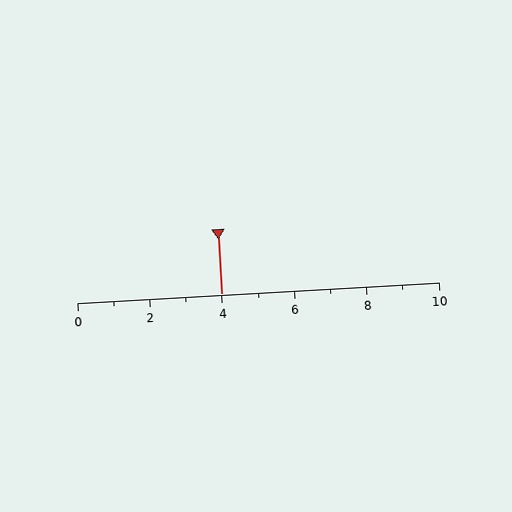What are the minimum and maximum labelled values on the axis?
The axis runs from 0 to 10.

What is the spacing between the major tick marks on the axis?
The major ticks are spaced 2 apart.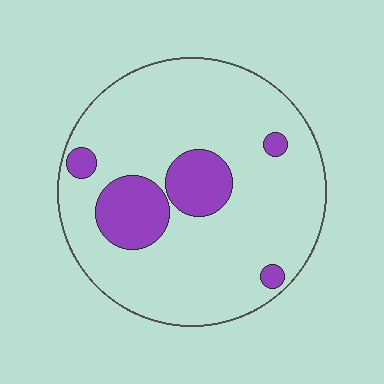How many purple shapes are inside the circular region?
5.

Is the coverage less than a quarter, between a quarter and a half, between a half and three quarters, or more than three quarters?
Less than a quarter.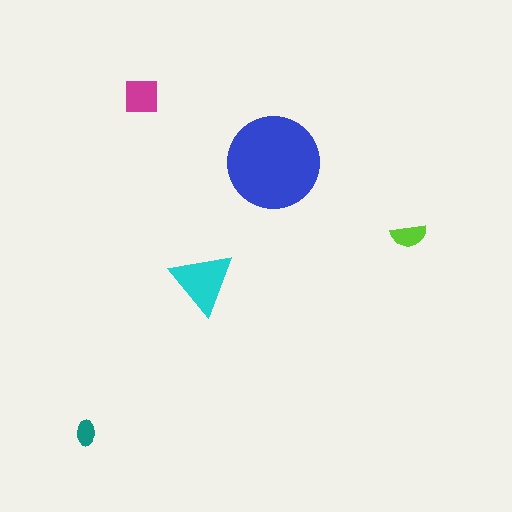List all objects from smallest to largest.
The teal ellipse, the lime semicircle, the magenta square, the cyan triangle, the blue circle.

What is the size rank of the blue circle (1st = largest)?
1st.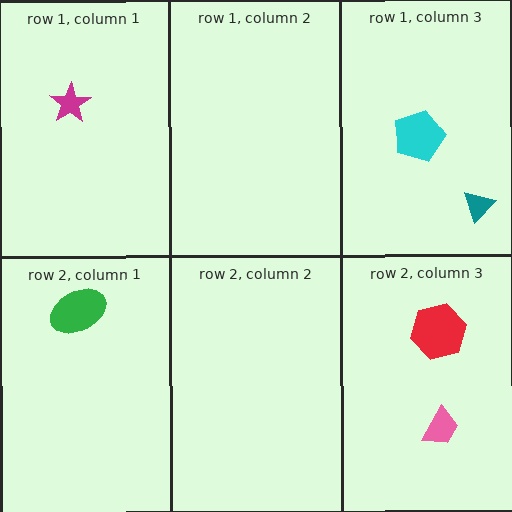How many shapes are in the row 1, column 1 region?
1.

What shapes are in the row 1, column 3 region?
The cyan pentagon, the teal triangle.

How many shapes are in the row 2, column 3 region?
2.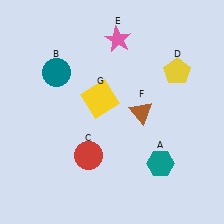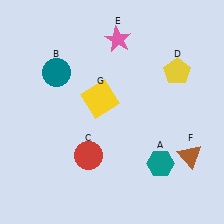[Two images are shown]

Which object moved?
The brown triangle (F) moved right.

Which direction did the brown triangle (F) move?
The brown triangle (F) moved right.